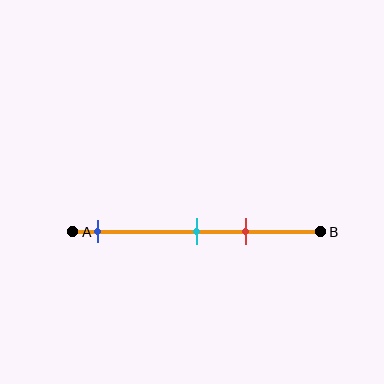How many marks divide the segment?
There are 3 marks dividing the segment.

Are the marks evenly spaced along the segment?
No, the marks are not evenly spaced.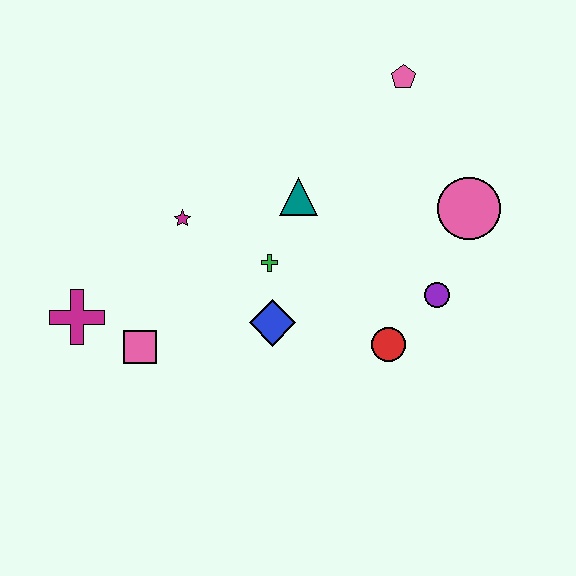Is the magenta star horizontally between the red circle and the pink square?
Yes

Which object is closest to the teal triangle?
The green cross is closest to the teal triangle.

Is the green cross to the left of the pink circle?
Yes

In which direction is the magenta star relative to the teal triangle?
The magenta star is to the left of the teal triangle.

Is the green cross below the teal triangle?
Yes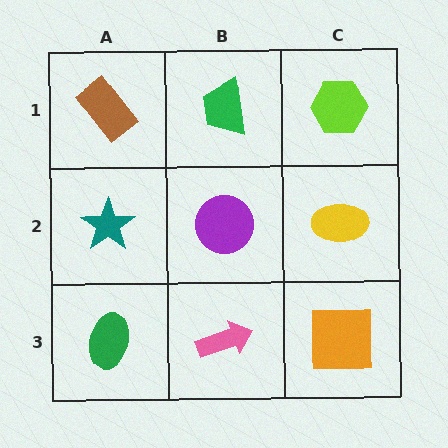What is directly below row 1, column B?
A purple circle.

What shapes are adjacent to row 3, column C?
A yellow ellipse (row 2, column C), a pink arrow (row 3, column B).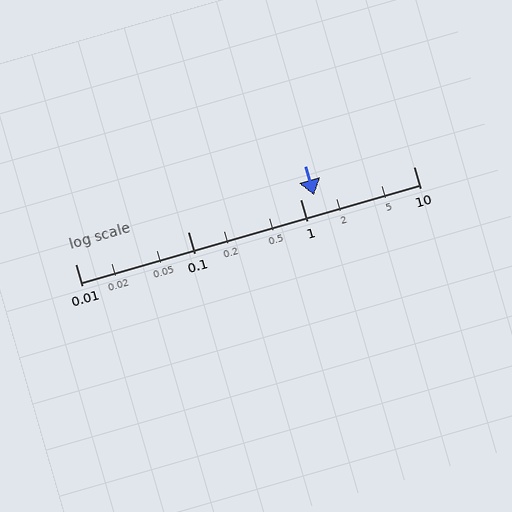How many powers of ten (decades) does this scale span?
The scale spans 3 decades, from 0.01 to 10.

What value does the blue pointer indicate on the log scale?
The pointer indicates approximately 1.3.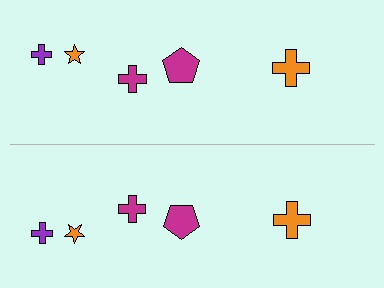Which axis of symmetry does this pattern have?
The pattern has a horizontal axis of symmetry running through the center of the image.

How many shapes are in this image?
There are 10 shapes in this image.